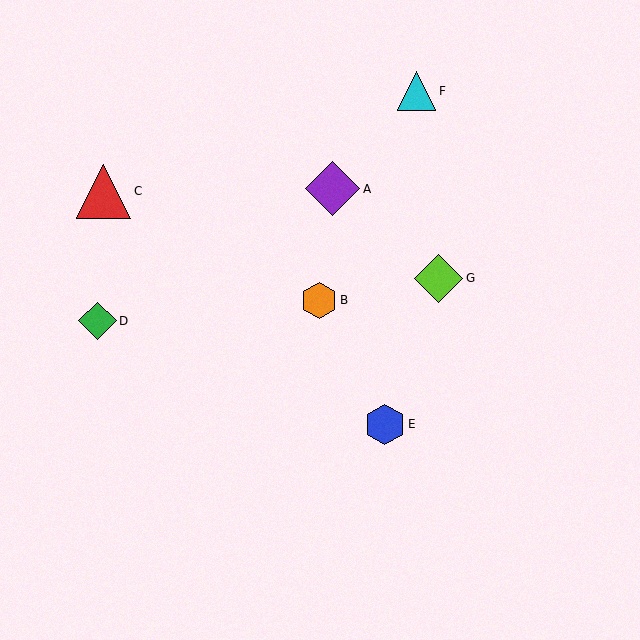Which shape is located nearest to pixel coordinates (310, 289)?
The orange hexagon (labeled B) at (319, 300) is nearest to that location.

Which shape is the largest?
The red triangle (labeled C) is the largest.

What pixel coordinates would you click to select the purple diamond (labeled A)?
Click at (332, 189) to select the purple diamond A.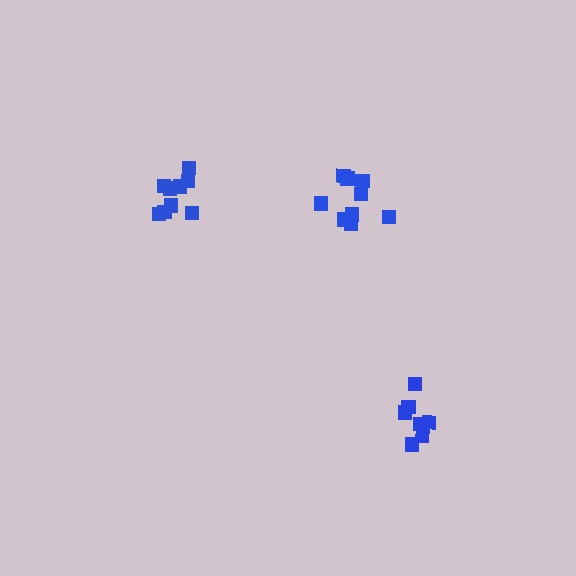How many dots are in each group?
Group 1: 9 dots, Group 2: 9 dots, Group 3: 7 dots (25 total).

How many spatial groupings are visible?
There are 3 spatial groupings.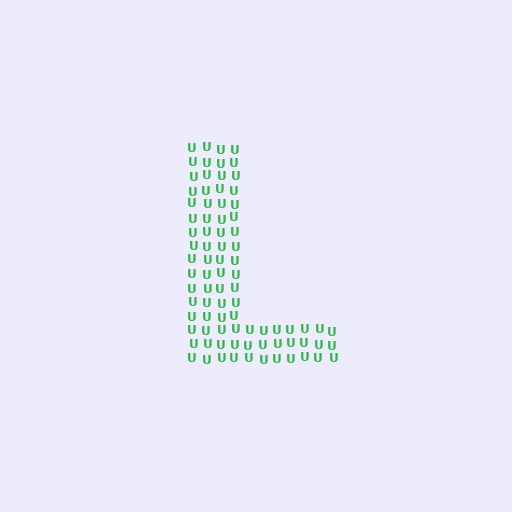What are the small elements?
The small elements are letter U's.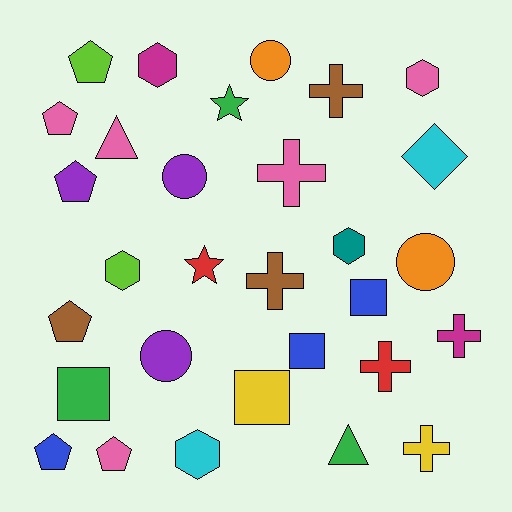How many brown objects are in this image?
There are 3 brown objects.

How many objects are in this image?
There are 30 objects.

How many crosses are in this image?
There are 6 crosses.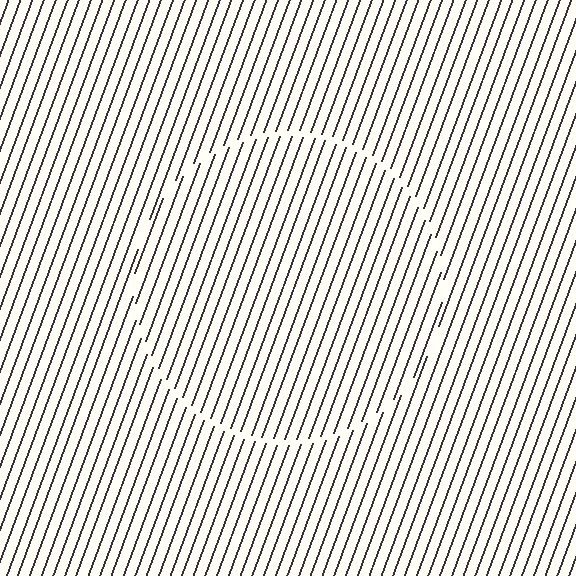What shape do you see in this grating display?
An illusory circle. The interior of the shape contains the same grating, shifted by half a period — the contour is defined by the phase discontinuity where line-ends from the inner and outer gratings abut.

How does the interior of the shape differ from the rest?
The interior of the shape contains the same grating, shifted by half a period — the contour is defined by the phase discontinuity where line-ends from the inner and outer gratings abut.